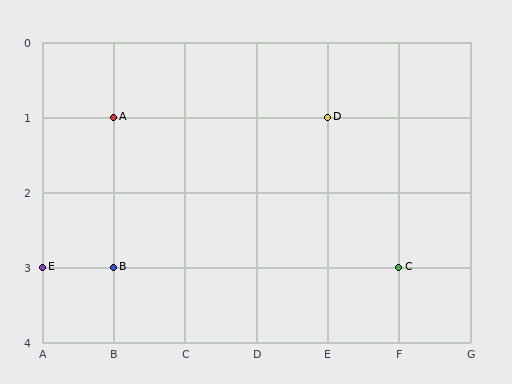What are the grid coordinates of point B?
Point B is at grid coordinates (B, 3).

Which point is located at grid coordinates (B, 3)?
Point B is at (B, 3).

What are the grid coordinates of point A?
Point A is at grid coordinates (B, 1).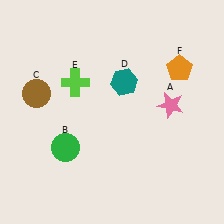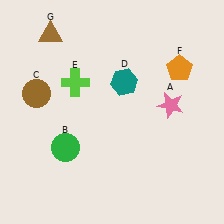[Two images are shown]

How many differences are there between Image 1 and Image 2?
There is 1 difference between the two images.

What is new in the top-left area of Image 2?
A brown triangle (G) was added in the top-left area of Image 2.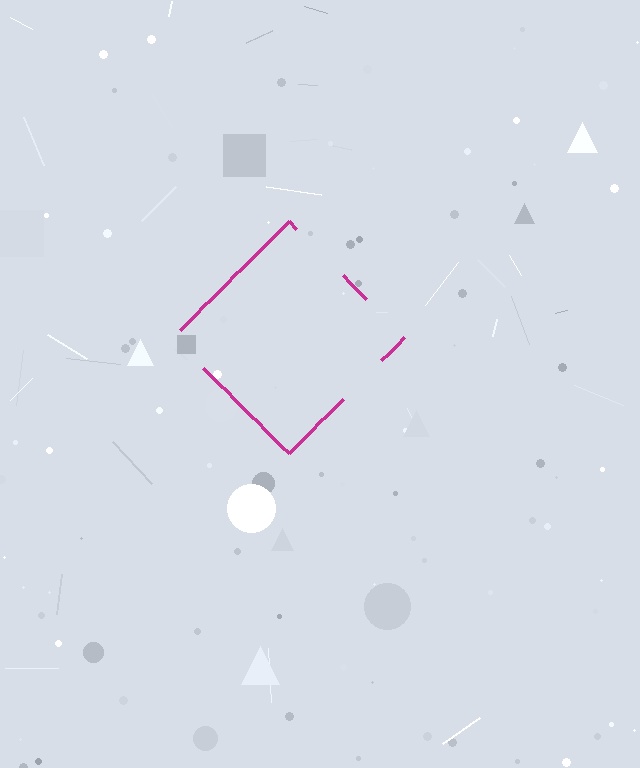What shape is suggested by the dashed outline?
The dashed outline suggests a diamond.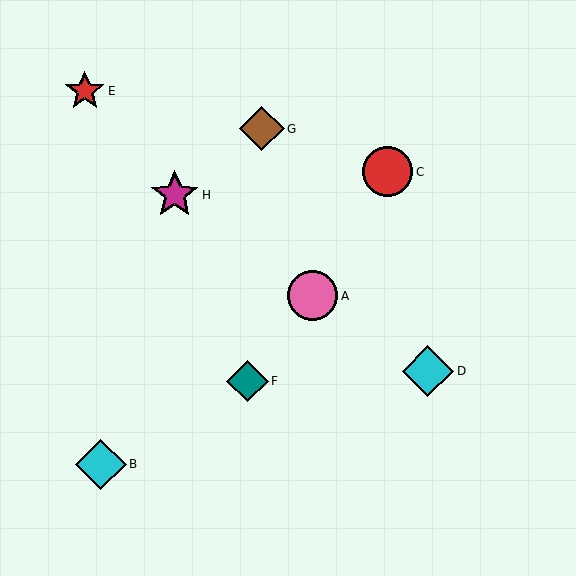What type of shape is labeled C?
Shape C is a red circle.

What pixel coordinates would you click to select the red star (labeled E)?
Click at (85, 91) to select the red star E.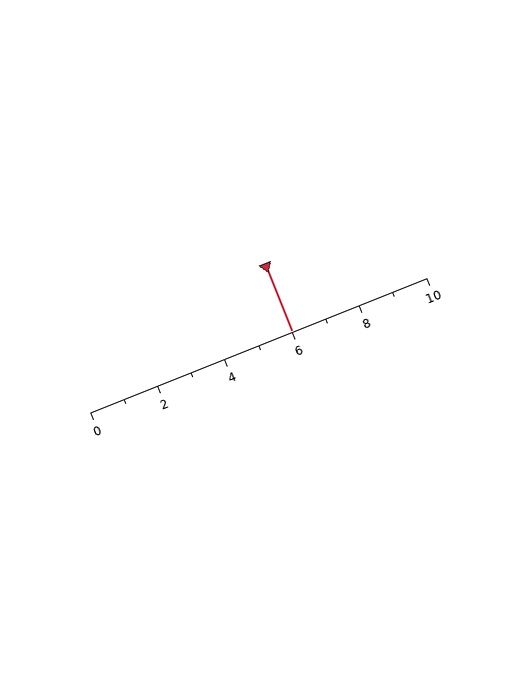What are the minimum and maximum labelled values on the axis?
The axis runs from 0 to 10.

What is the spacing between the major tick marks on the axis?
The major ticks are spaced 2 apart.